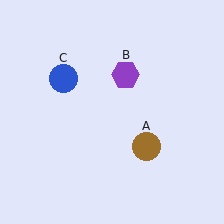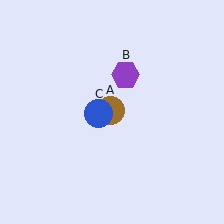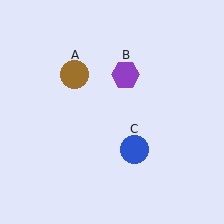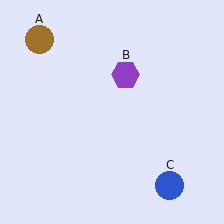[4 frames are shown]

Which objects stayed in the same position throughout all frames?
Purple hexagon (object B) remained stationary.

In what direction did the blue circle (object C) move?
The blue circle (object C) moved down and to the right.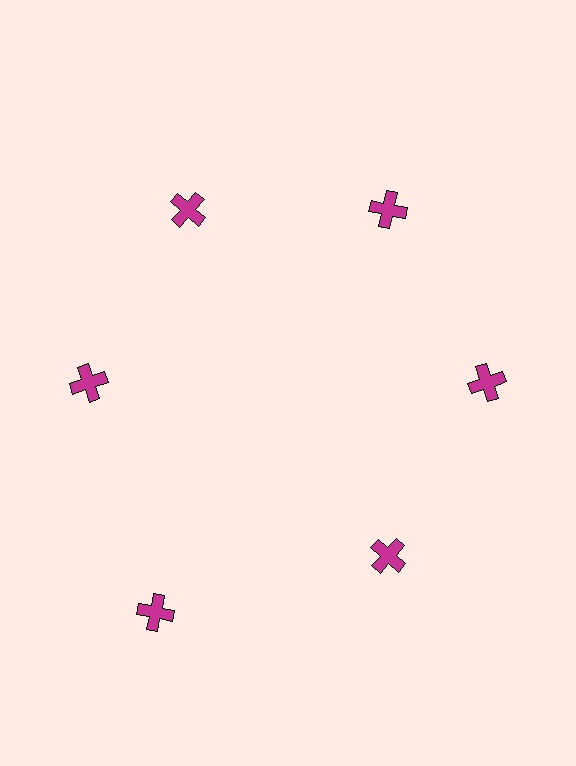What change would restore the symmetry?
The symmetry would be restored by moving it inward, back onto the ring so that all 6 crosses sit at equal angles and equal distance from the center.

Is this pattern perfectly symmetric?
No. The 6 magenta crosses are arranged in a ring, but one element near the 7 o'clock position is pushed outward from the center, breaking the 6-fold rotational symmetry.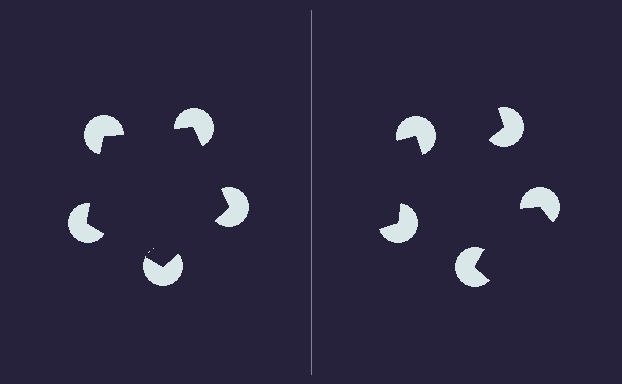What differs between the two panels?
The pac-man discs are positioned identically on both sides; only the wedge orientations differ. On the left they align to a pentagon; on the right they are misaligned.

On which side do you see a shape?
An illusory pentagon appears on the left side. On the right side the wedge cuts are rotated, so no coherent shape forms.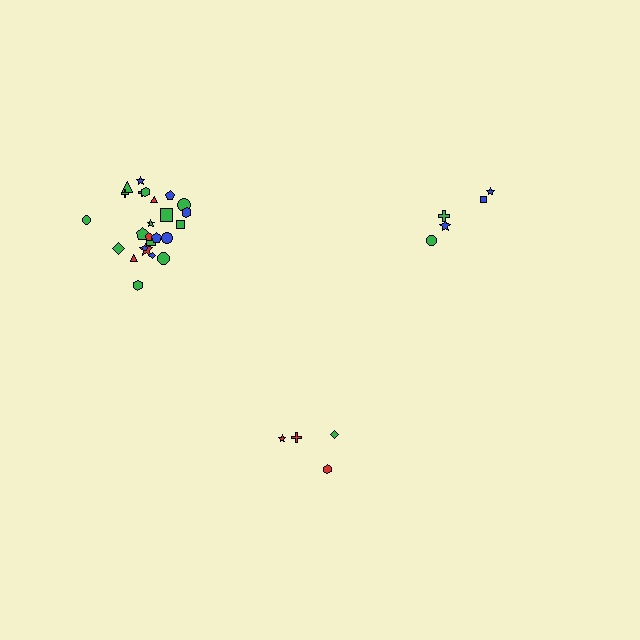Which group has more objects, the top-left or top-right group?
The top-left group.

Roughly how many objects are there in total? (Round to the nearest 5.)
Roughly 35 objects in total.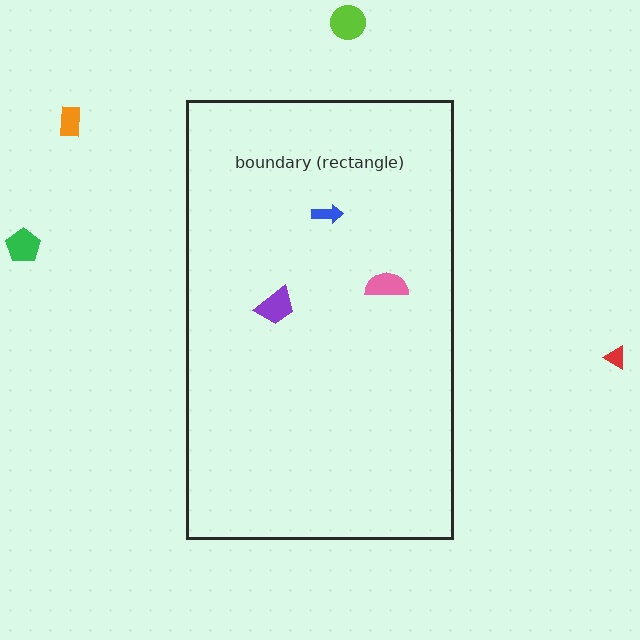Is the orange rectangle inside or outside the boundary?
Outside.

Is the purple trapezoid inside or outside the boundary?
Inside.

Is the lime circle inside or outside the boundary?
Outside.